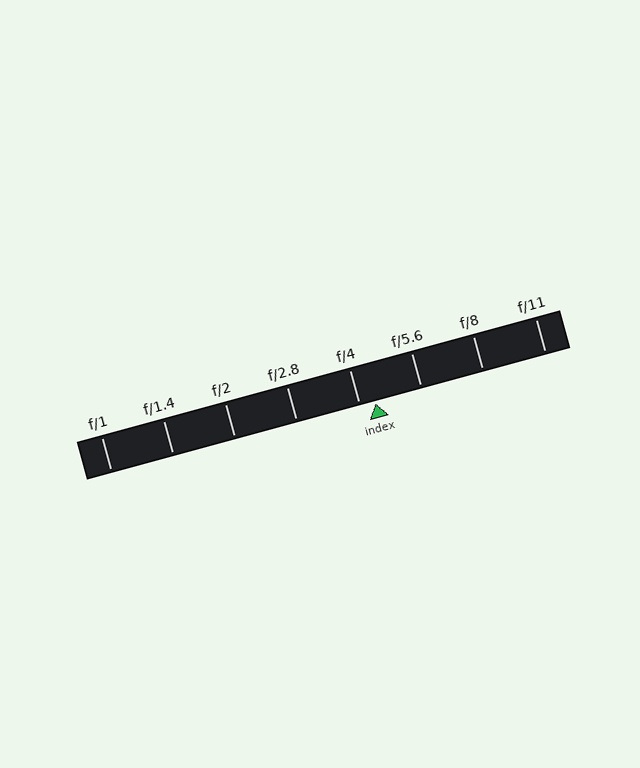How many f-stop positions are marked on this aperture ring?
There are 8 f-stop positions marked.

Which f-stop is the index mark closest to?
The index mark is closest to f/4.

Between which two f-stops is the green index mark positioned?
The index mark is between f/4 and f/5.6.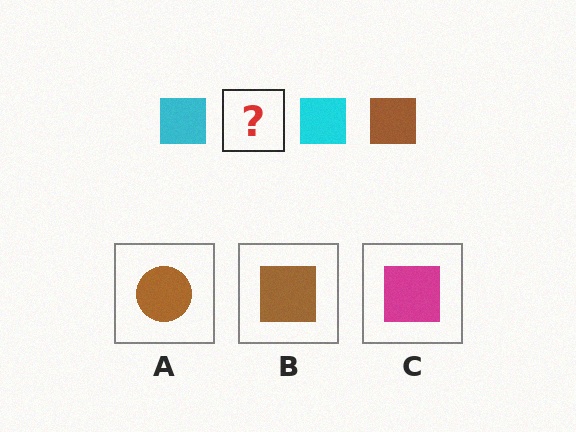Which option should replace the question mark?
Option B.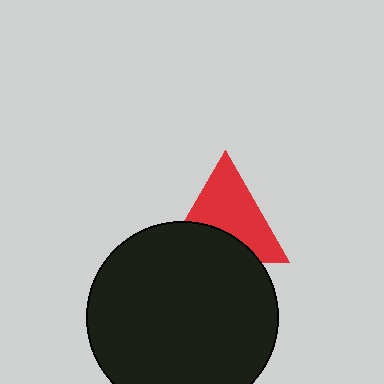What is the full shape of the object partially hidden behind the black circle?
The partially hidden object is a red triangle.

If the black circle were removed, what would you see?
You would see the complete red triangle.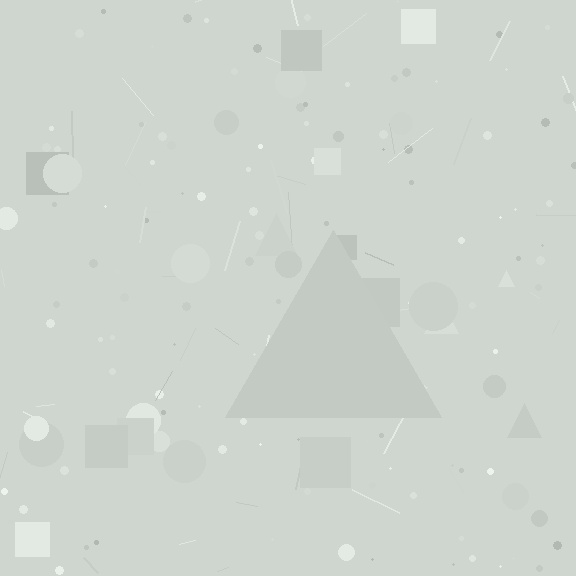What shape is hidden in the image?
A triangle is hidden in the image.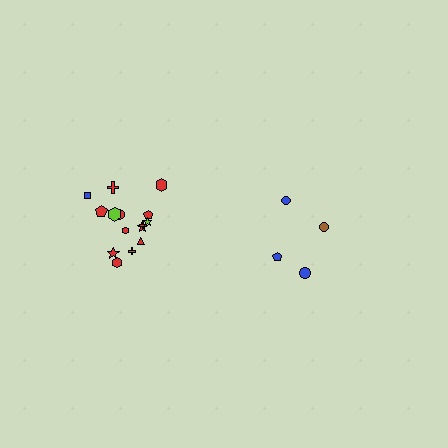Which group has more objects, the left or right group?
The left group.